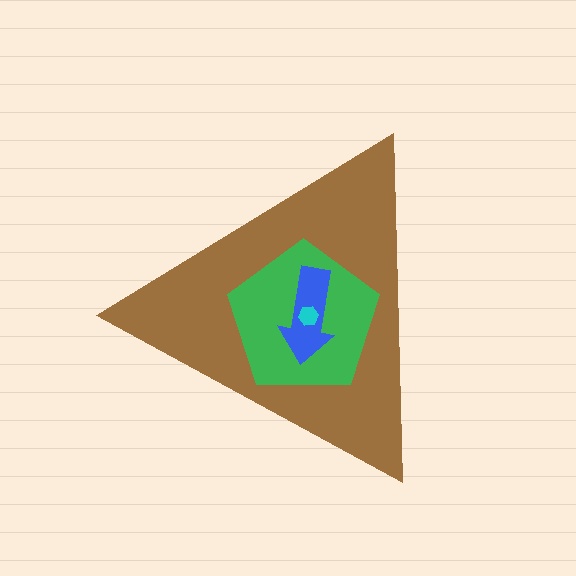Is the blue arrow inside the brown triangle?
Yes.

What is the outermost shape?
The brown triangle.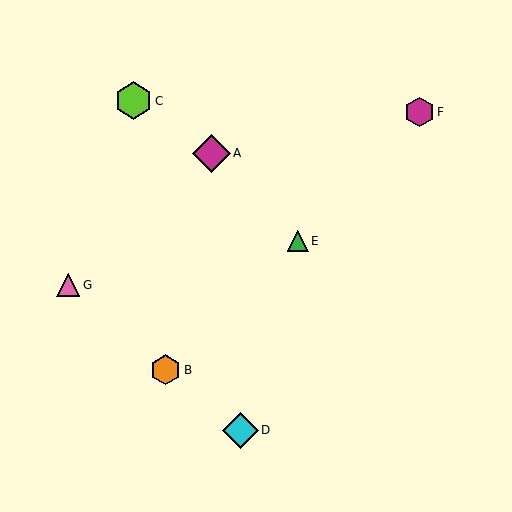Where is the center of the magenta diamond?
The center of the magenta diamond is at (211, 153).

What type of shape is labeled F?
Shape F is a magenta hexagon.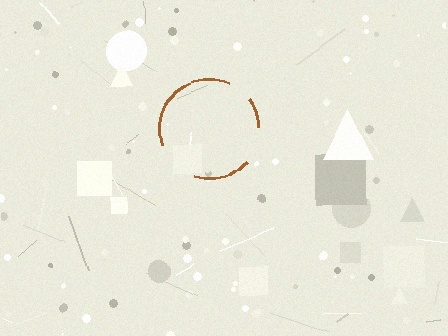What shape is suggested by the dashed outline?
The dashed outline suggests a circle.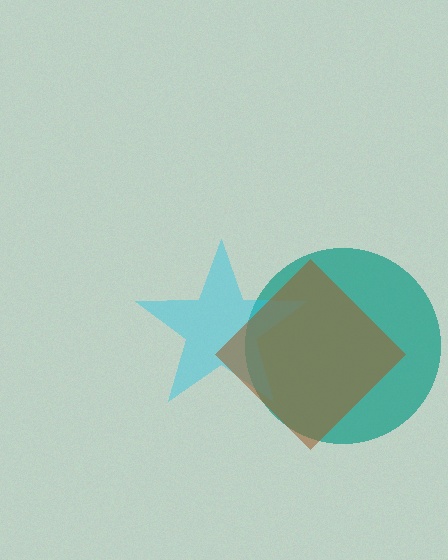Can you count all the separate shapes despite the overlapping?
Yes, there are 3 separate shapes.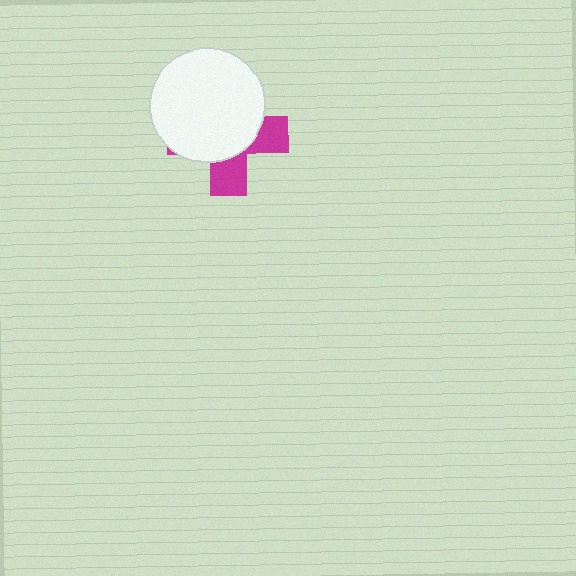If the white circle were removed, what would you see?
You would see the complete magenta cross.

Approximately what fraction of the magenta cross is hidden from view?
Roughly 65% of the magenta cross is hidden behind the white circle.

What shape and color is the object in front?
The object in front is a white circle.